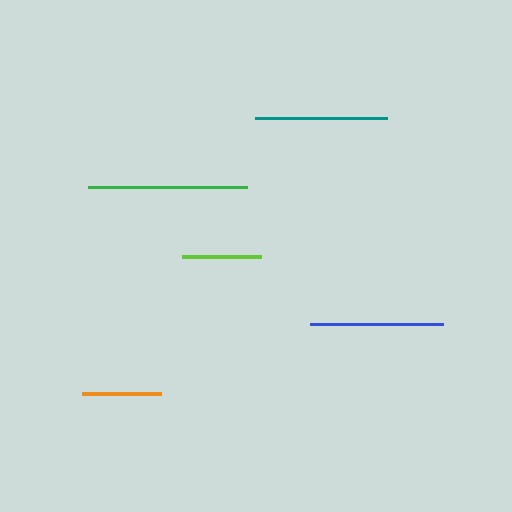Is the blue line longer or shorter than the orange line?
The blue line is longer than the orange line.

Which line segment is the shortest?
The orange line is the shortest at approximately 79 pixels.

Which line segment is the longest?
The green line is the longest at approximately 159 pixels.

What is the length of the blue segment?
The blue segment is approximately 132 pixels long.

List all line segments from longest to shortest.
From longest to shortest: green, blue, teal, lime, orange.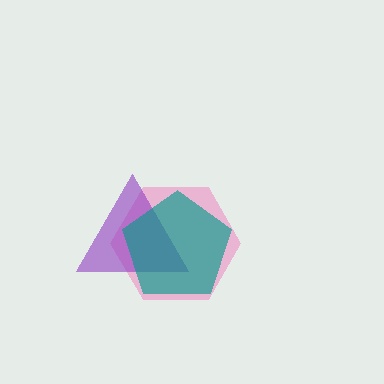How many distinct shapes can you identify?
There are 3 distinct shapes: a pink hexagon, a purple triangle, a teal pentagon.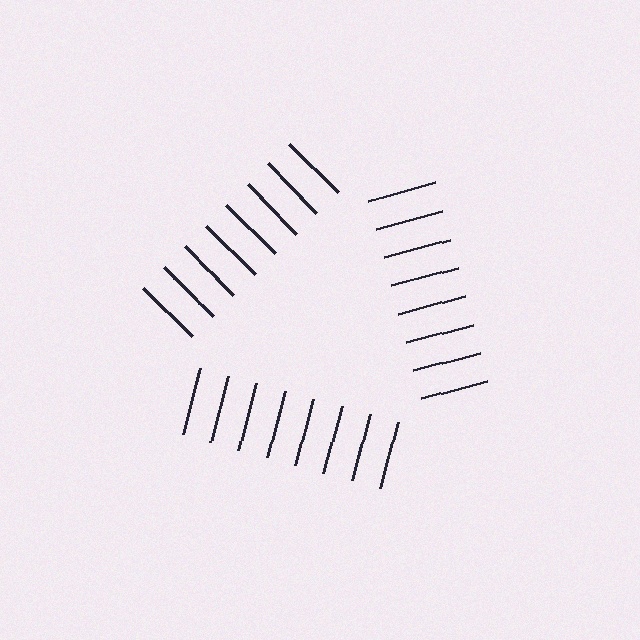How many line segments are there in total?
24 — 8 along each of the 3 edges.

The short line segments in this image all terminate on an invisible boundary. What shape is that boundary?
An illusory triangle — the line segments terminate on its edges but no continuous stroke is drawn.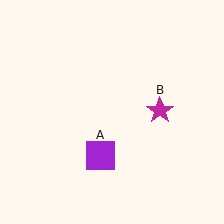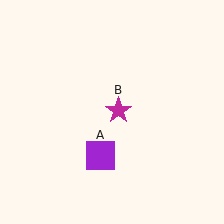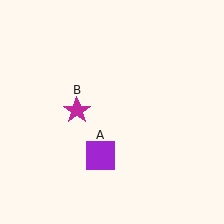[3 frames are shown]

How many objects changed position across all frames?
1 object changed position: magenta star (object B).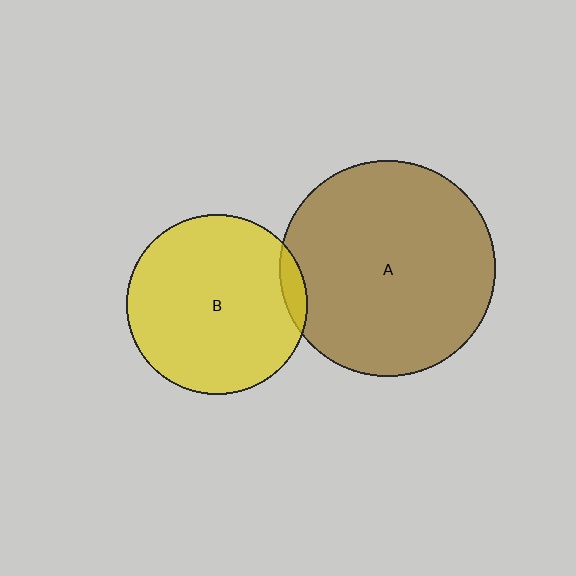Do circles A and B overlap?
Yes.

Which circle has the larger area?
Circle A (brown).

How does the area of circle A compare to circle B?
Approximately 1.4 times.